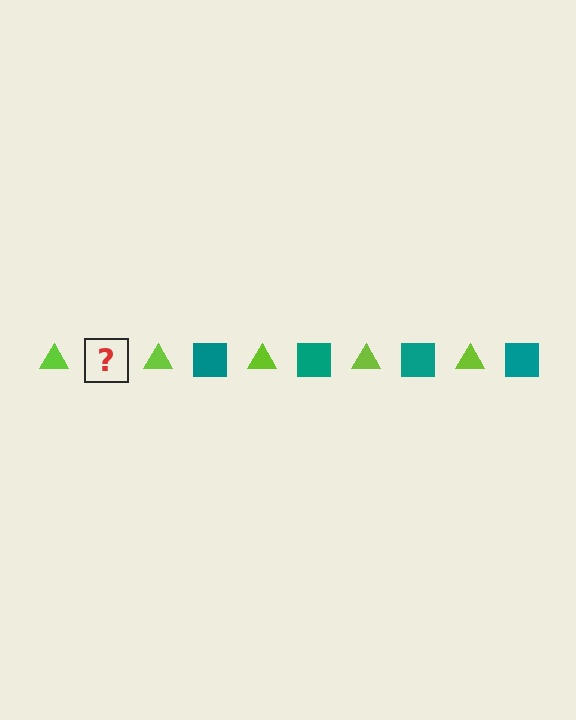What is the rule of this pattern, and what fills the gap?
The rule is that the pattern alternates between lime triangle and teal square. The gap should be filled with a teal square.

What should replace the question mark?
The question mark should be replaced with a teal square.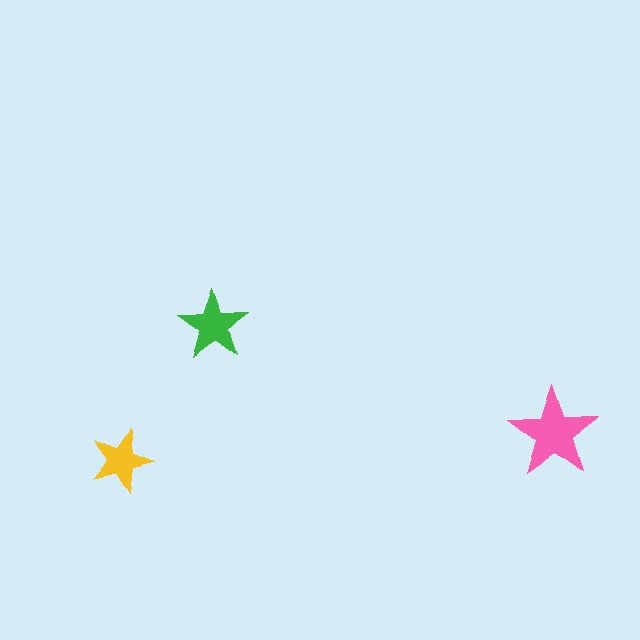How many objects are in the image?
There are 3 objects in the image.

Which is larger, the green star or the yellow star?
The green one.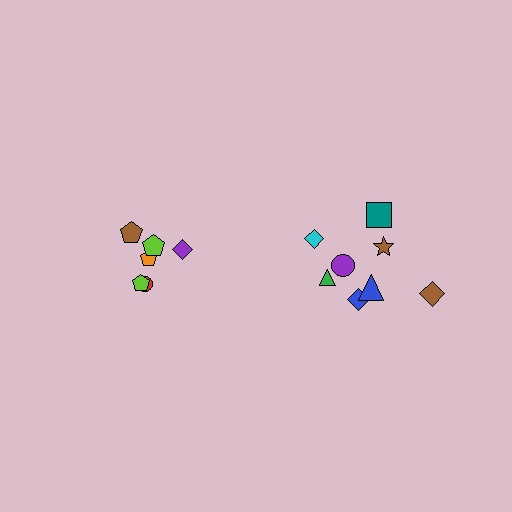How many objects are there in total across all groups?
There are 14 objects.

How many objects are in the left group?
There are 6 objects.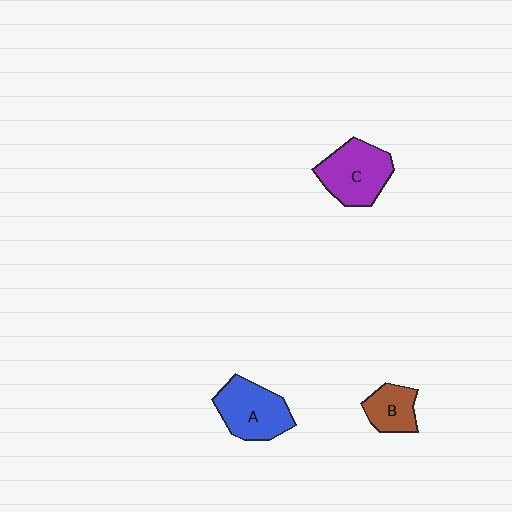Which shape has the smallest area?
Shape B (brown).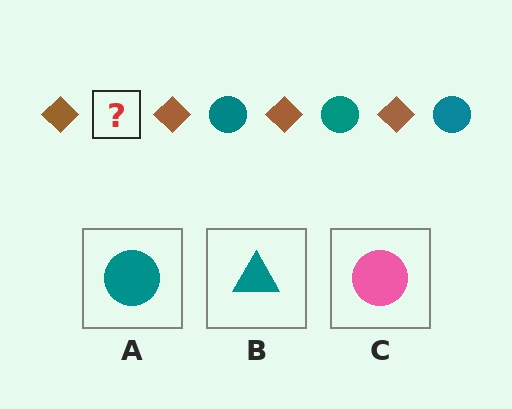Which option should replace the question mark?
Option A.